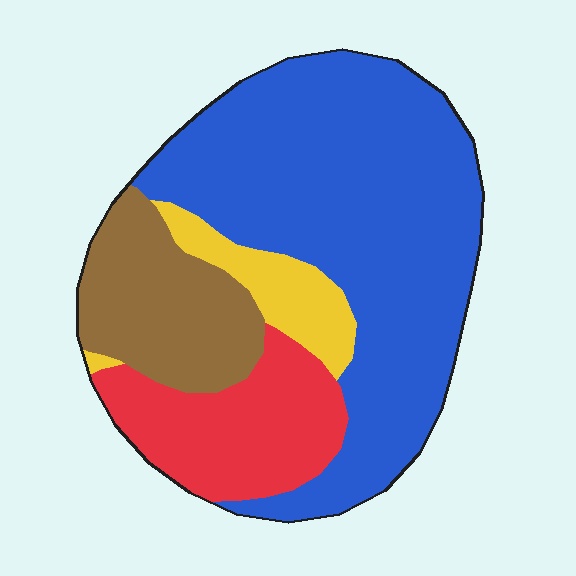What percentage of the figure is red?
Red takes up about one sixth (1/6) of the figure.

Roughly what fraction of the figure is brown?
Brown takes up about one sixth (1/6) of the figure.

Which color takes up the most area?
Blue, at roughly 55%.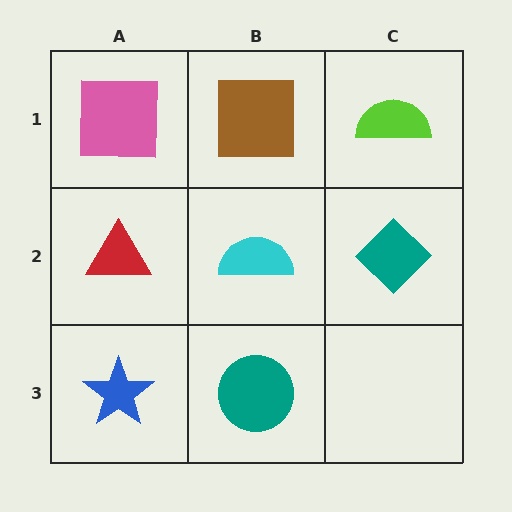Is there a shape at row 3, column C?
No, that cell is empty.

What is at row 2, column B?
A cyan semicircle.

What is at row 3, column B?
A teal circle.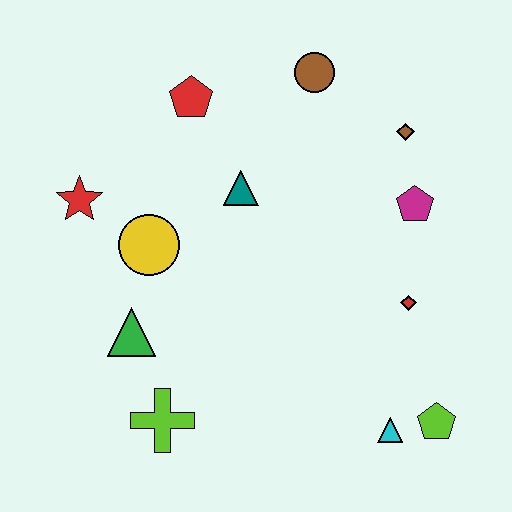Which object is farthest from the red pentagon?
The lime pentagon is farthest from the red pentagon.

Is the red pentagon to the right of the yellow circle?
Yes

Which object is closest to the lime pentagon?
The cyan triangle is closest to the lime pentagon.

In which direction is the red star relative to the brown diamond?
The red star is to the left of the brown diamond.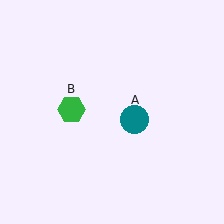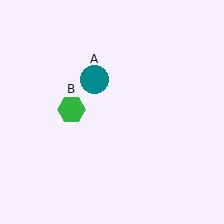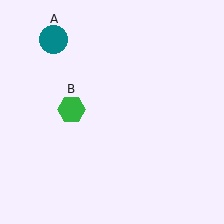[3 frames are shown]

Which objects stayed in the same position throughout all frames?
Green hexagon (object B) remained stationary.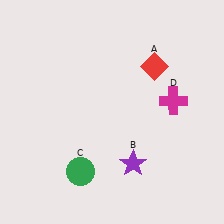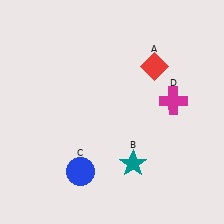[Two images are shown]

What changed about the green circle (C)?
In Image 1, C is green. In Image 2, it changed to blue.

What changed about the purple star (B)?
In Image 1, B is purple. In Image 2, it changed to teal.